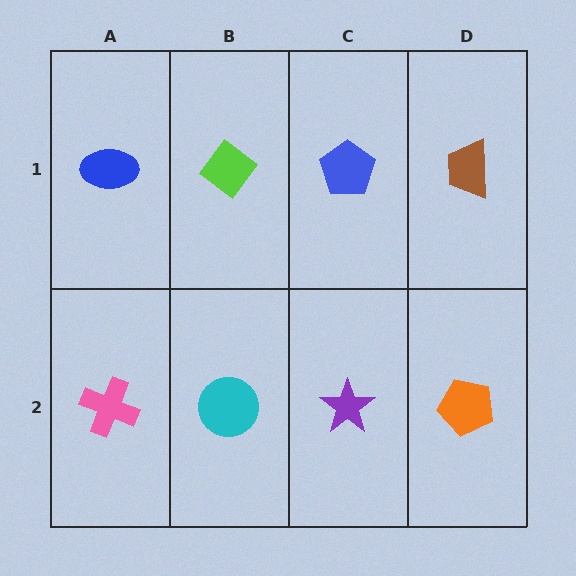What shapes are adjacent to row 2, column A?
A blue ellipse (row 1, column A), a cyan circle (row 2, column B).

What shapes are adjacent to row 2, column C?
A blue pentagon (row 1, column C), a cyan circle (row 2, column B), an orange pentagon (row 2, column D).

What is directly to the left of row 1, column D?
A blue pentagon.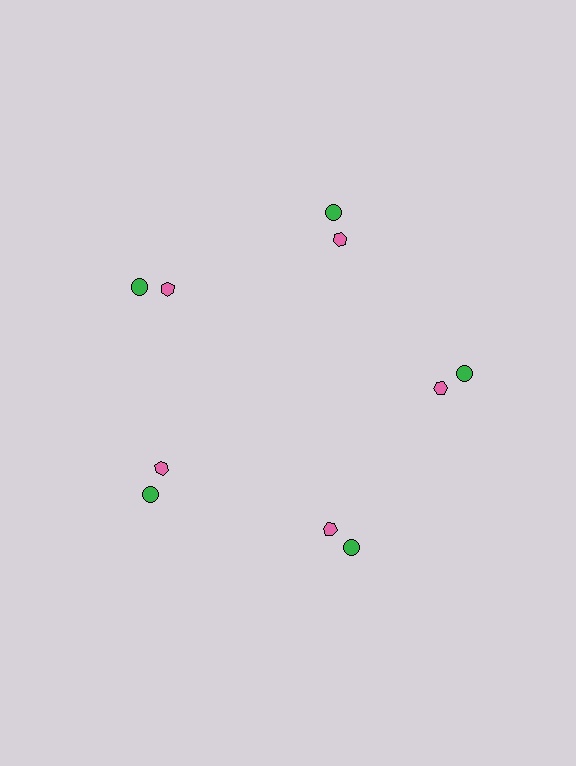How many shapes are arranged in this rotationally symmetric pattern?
There are 10 shapes, arranged in 5 groups of 2.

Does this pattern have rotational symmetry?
Yes, this pattern has 5-fold rotational symmetry. It looks the same after rotating 72 degrees around the center.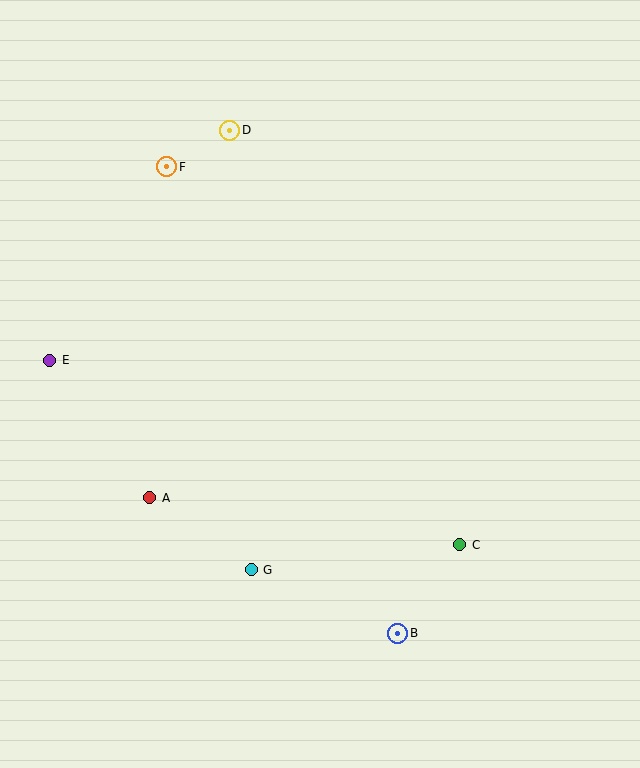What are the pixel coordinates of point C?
Point C is at (460, 545).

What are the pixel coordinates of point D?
Point D is at (230, 130).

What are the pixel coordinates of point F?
Point F is at (167, 167).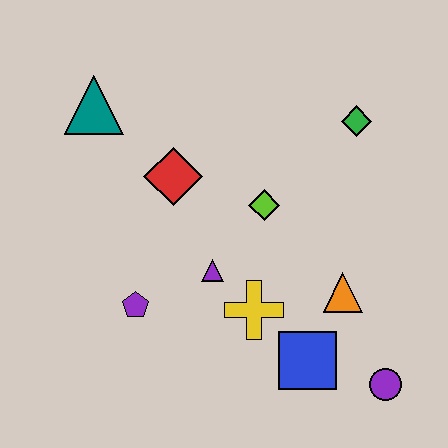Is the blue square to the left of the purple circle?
Yes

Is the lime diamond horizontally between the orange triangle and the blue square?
No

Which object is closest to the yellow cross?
The purple triangle is closest to the yellow cross.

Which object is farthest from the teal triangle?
The purple circle is farthest from the teal triangle.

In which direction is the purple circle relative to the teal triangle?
The purple circle is to the right of the teal triangle.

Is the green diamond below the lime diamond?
No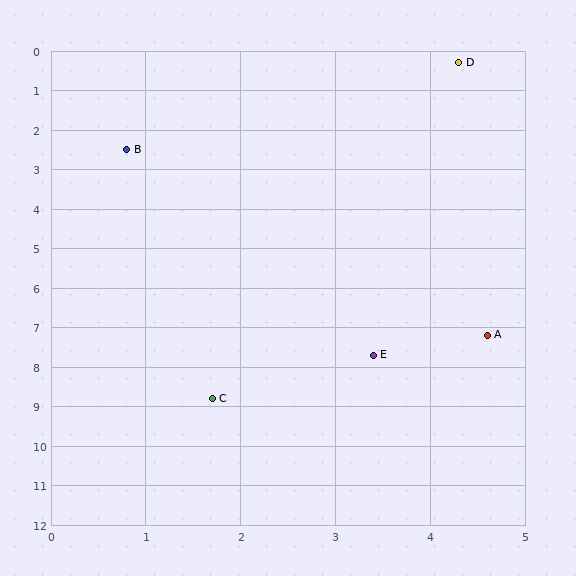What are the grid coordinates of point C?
Point C is at approximately (1.7, 8.8).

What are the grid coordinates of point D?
Point D is at approximately (4.3, 0.3).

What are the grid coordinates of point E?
Point E is at approximately (3.4, 7.7).